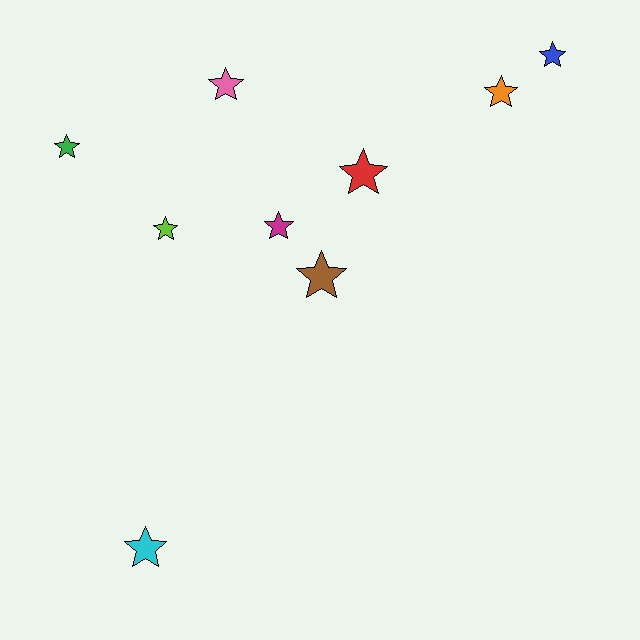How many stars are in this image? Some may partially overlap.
There are 9 stars.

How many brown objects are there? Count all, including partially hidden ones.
There is 1 brown object.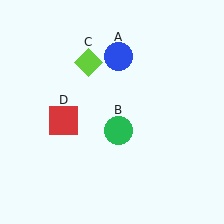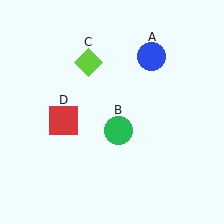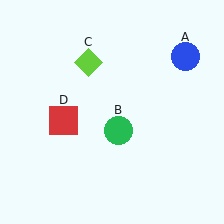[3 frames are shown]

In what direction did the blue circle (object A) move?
The blue circle (object A) moved right.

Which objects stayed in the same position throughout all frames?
Green circle (object B) and lime diamond (object C) and red square (object D) remained stationary.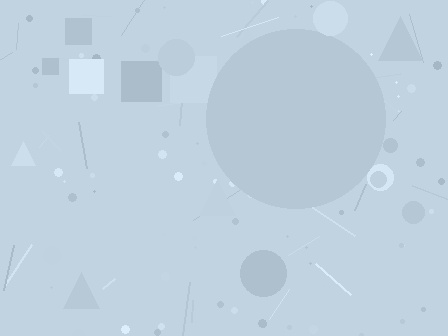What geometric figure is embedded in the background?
A circle is embedded in the background.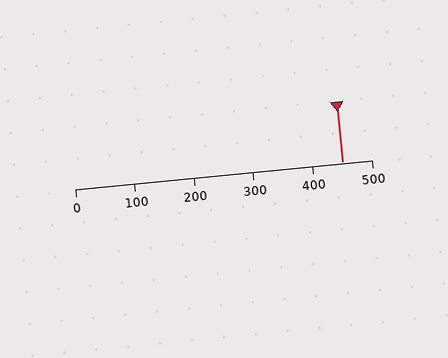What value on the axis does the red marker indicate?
The marker indicates approximately 450.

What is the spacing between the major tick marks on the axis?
The major ticks are spaced 100 apart.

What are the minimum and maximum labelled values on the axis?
The axis runs from 0 to 500.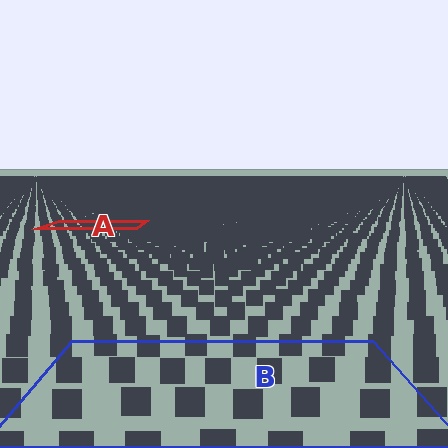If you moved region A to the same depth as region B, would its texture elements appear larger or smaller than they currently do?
They would appear larger. At a closer depth, the same texture elements are projected at a bigger on-screen size.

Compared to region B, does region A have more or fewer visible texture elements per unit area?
Region A has more texture elements per unit area — they are packed more densely because it is farther away.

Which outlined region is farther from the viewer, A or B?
Region A is farther from the viewer — the texture elements inside it appear smaller and more densely packed.